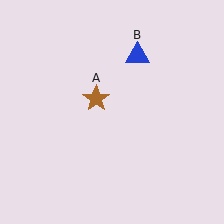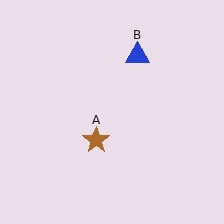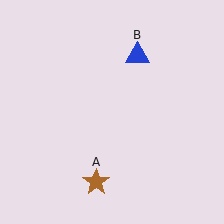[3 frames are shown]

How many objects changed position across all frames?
1 object changed position: brown star (object A).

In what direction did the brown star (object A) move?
The brown star (object A) moved down.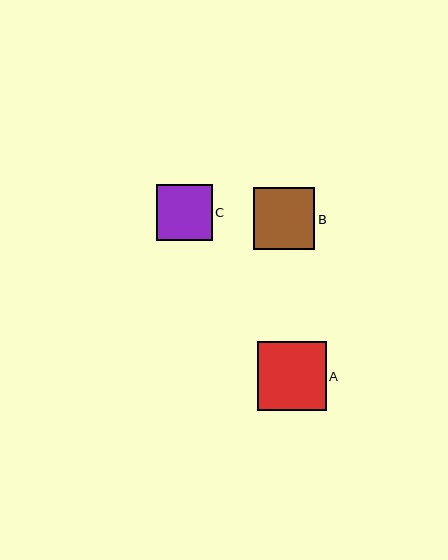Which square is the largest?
Square A is the largest with a size of approximately 69 pixels.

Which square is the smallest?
Square C is the smallest with a size of approximately 56 pixels.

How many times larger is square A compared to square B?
Square A is approximately 1.1 times the size of square B.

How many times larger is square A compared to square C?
Square A is approximately 1.2 times the size of square C.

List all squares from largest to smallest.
From largest to smallest: A, B, C.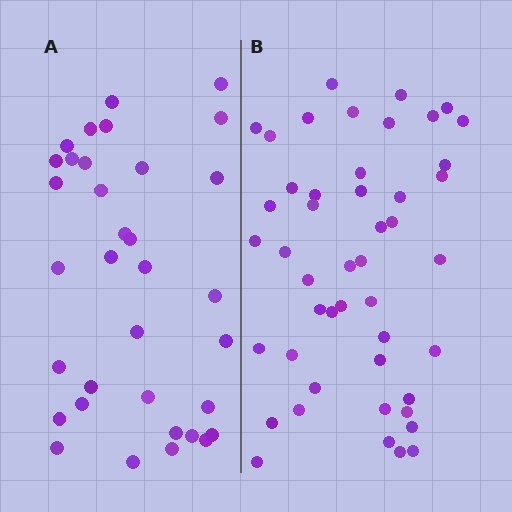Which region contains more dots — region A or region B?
Region B (the right region) has more dots.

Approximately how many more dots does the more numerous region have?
Region B has approximately 15 more dots than region A.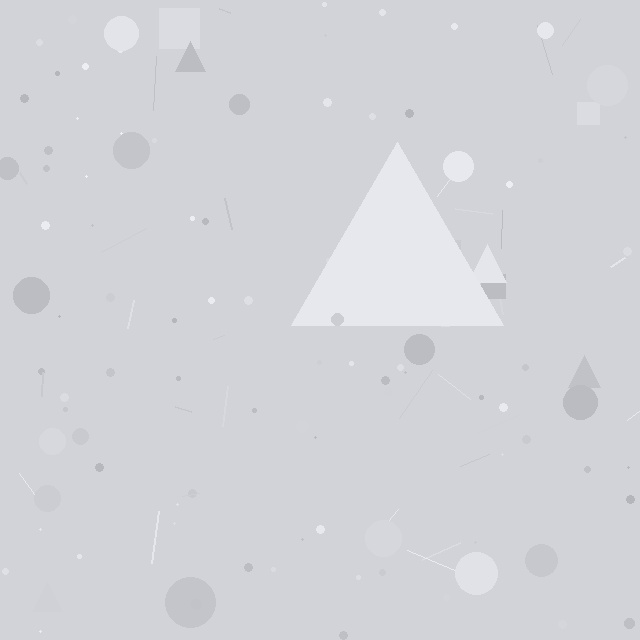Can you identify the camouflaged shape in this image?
The camouflaged shape is a triangle.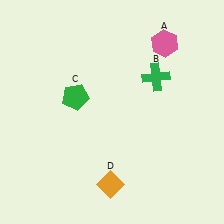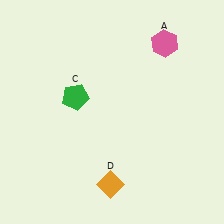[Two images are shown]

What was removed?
The green cross (B) was removed in Image 2.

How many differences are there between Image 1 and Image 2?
There is 1 difference between the two images.